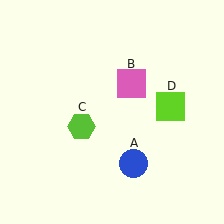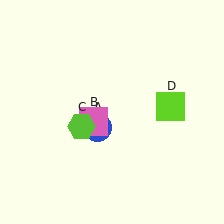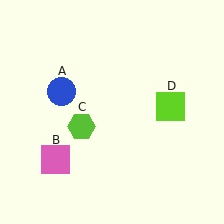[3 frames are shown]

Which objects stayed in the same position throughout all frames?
Lime hexagon (object C) and lime square (object D) remained stationary.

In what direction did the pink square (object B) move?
The pink square (object B) moved down and to the left.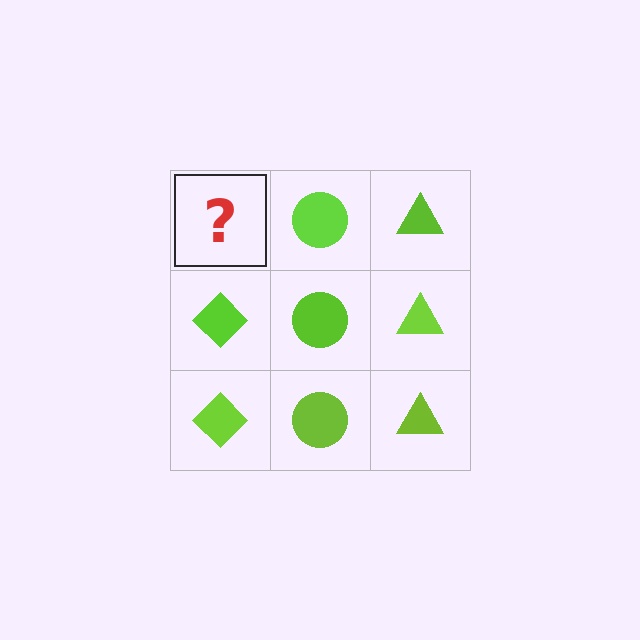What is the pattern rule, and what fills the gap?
The rule is that each column has a consistent shape. The gap should be filled with a lime diamond.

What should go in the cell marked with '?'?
The missing cell should contain a lime diamond.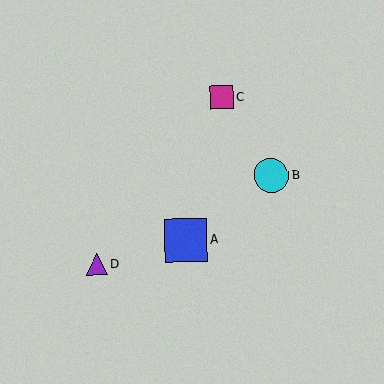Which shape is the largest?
The blue square (labeled A) is the largest.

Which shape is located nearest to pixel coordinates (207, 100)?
The magenta square (labeled C) at (222, 97) is nearest to that location.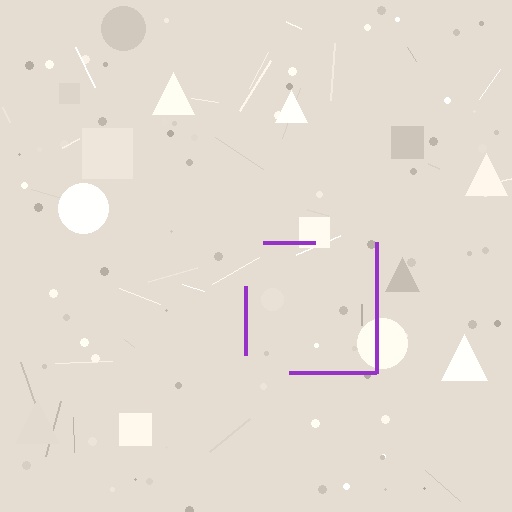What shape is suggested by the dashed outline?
The dashed outline suggests a square.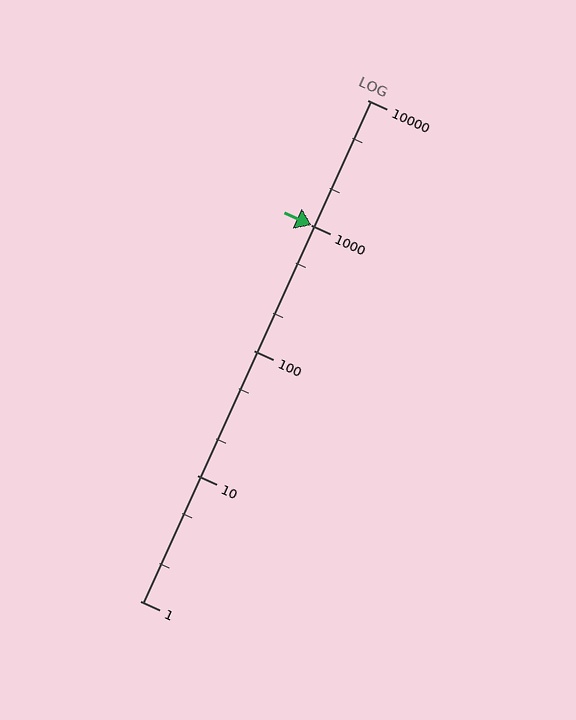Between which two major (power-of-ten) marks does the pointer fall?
The pointer is between 1000 and 10000.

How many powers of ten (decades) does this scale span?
The scale spans 4 decades, from 1 to 10000.